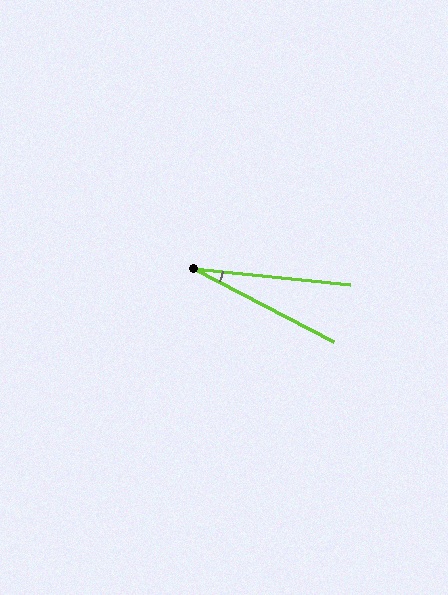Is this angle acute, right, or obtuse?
It is acute.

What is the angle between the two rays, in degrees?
Approximately 22 degrees.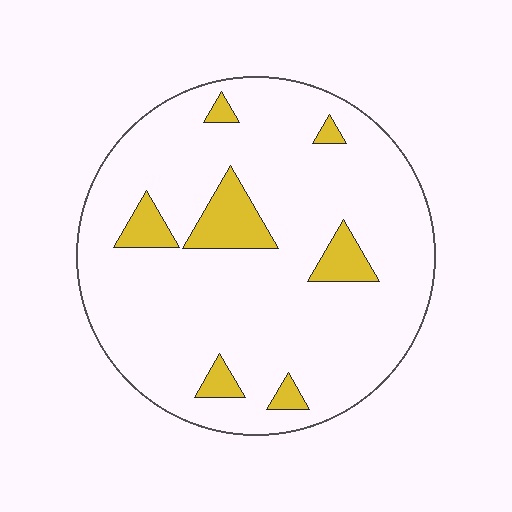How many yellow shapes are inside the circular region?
7.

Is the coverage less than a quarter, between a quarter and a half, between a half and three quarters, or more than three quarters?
Less than a quarter.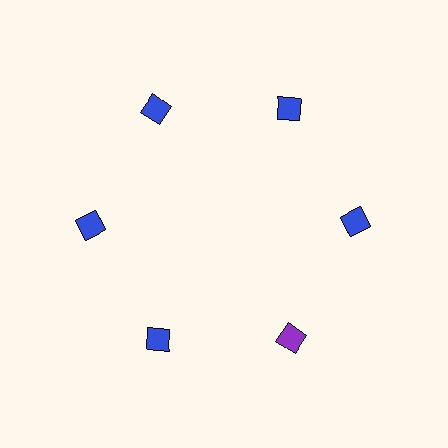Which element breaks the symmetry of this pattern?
The purple diamond at roughly the 5 o'clock position breaks the symmetry. All other shapes are blue diamonds.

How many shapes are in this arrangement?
There are 6 shapes arranged in a ring pattern.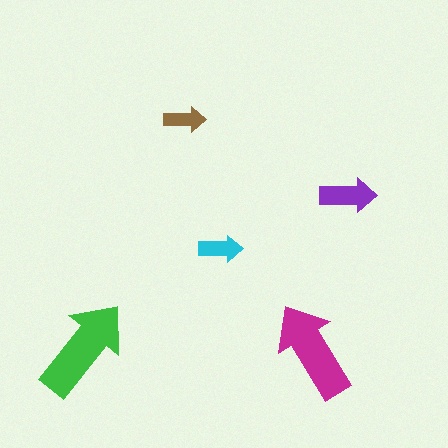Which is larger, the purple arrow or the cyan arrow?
The purple one.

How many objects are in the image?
There are 5 objects in the image.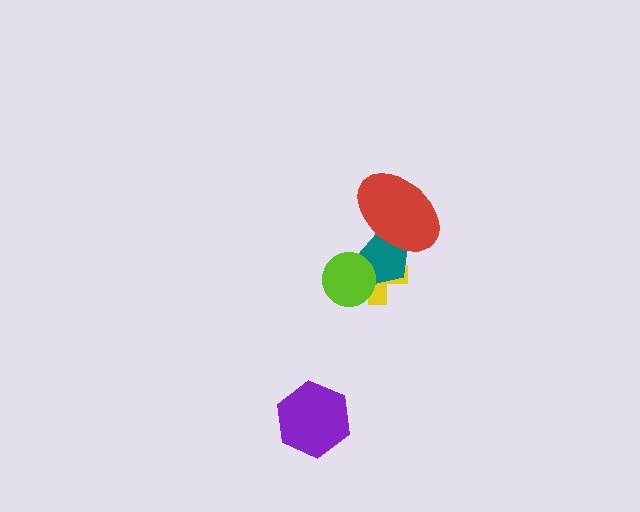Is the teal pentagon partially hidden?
Yes, it is partially covered by another shape.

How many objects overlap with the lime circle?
2 objects overlap with the lime circle.